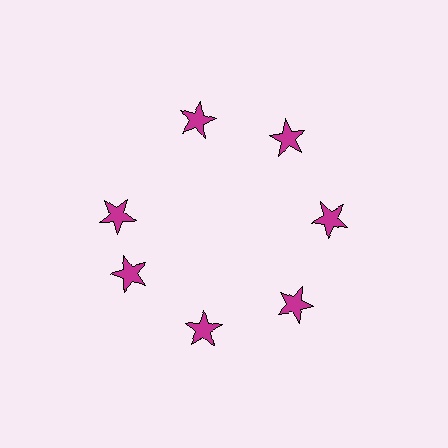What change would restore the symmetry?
The symmetry would be restored by rotating it back into even spacing with its neighbors so that all 7 stars sit at equal angles and equal distance from the center.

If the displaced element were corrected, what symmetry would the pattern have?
It would have 7-fold rotational symmetry — the pattern would map onto itself every 51 degrees.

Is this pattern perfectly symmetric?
No. The 7 magenta stars are arranged in a ring, but one element near the 10 o'clock position is rotated out of alignment along the ring, breaking the 7-fold rotational symmetry.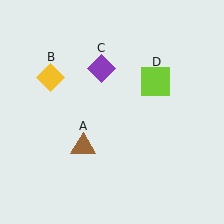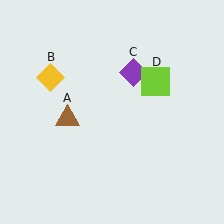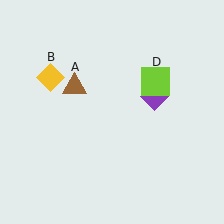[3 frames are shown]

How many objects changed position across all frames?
2 objects changed position: brown triangle (object A), purple diamond (object C).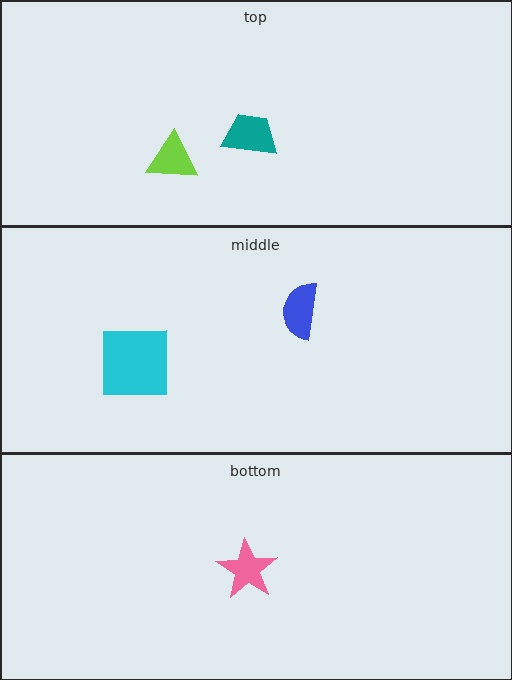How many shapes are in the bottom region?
1.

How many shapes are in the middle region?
2.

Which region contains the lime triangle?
The top region.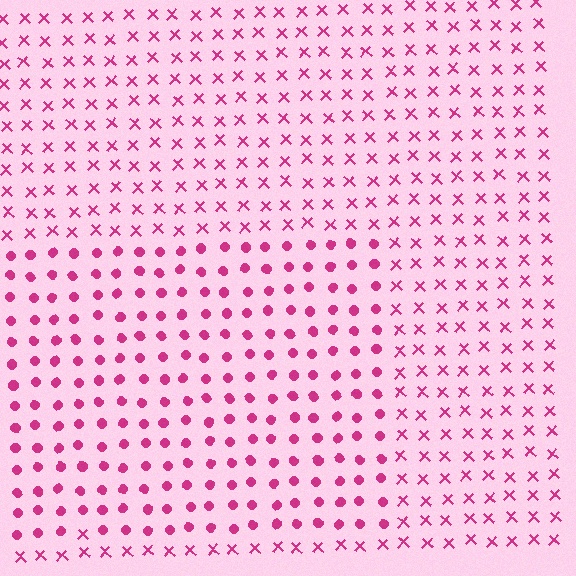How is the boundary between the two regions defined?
The boundary is defined by a change in element shape: circles inside vs. X marks outside. All elements share the same color and spacing.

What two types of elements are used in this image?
The image uses circles inside the rectangle region and X marks outside it.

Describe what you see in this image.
The image is filled with small magenta elements arranged in a uniform grid. A rectangle-shaped region contains circles, while the surrounding area contains X marks. The boundary is defined purely by the change in element shape.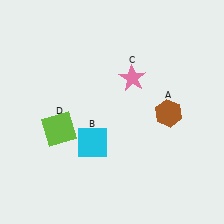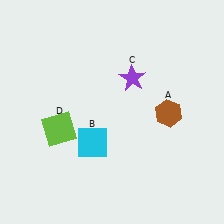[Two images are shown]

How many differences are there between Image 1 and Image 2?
There is 1 difference between the two images.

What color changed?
The star (C) changed from pink in Image 1 to purple in Image 2.